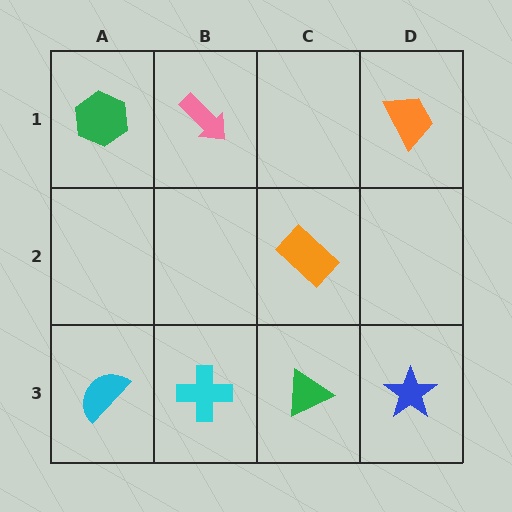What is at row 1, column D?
An orange trapezoid.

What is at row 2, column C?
An orange rectangle.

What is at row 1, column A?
A green hexagon.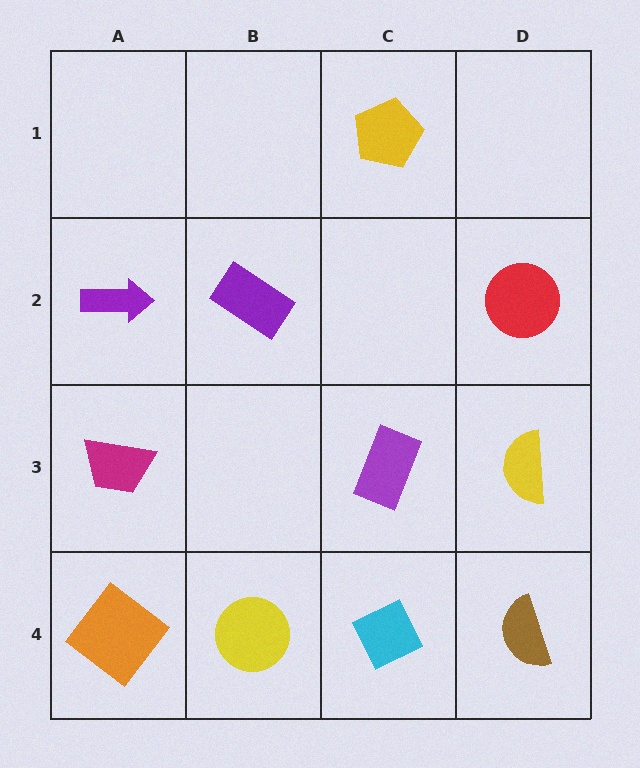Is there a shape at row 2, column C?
No, that cell is empty.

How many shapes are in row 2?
3 shapes.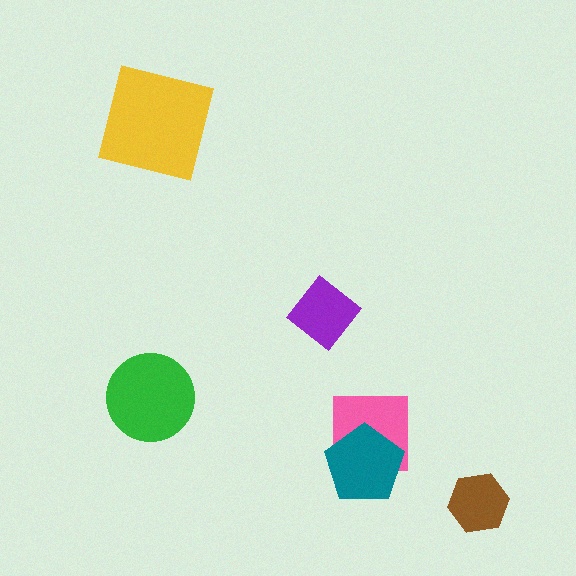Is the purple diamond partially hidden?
No, no other shape covers it.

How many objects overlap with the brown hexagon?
0 objects overlap with the brown hexagon.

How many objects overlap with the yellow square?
0 objects overlap with the yellow square.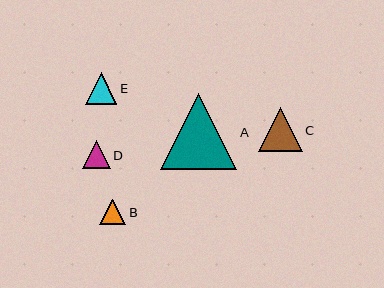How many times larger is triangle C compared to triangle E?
Triangle C is approximately 1.4 times the size of triangle E.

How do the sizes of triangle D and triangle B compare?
Triangle D and triangle B are approximately the same size.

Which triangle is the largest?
Triangle A is the largest with a size of approximately 76 pixels.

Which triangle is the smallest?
Triangle B is the smallest with a size of approximately 26 pixels.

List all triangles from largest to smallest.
From largest to smallest: A, C, E, D, B.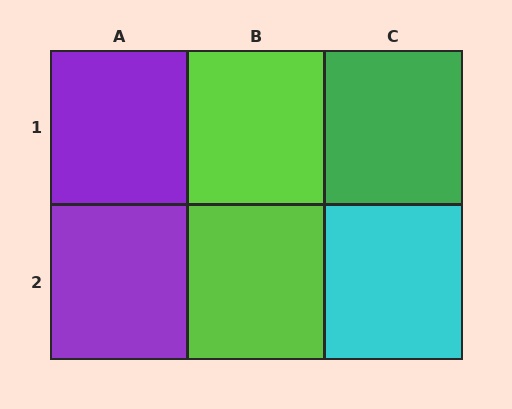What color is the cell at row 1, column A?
Purple.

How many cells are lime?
2 cells are lime.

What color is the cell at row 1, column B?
Lime.